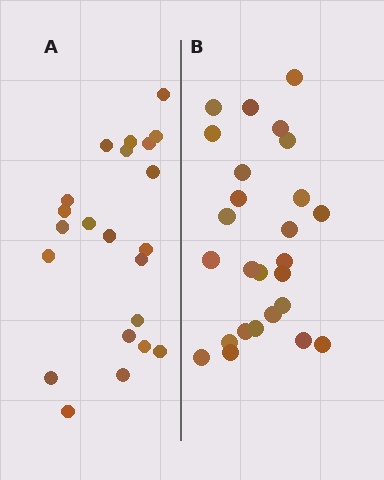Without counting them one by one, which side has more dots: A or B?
Region B (the right region) has more dots.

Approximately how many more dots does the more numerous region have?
Region B has about 4 more dots than region A.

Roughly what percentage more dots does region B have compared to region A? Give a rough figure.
About 20% more.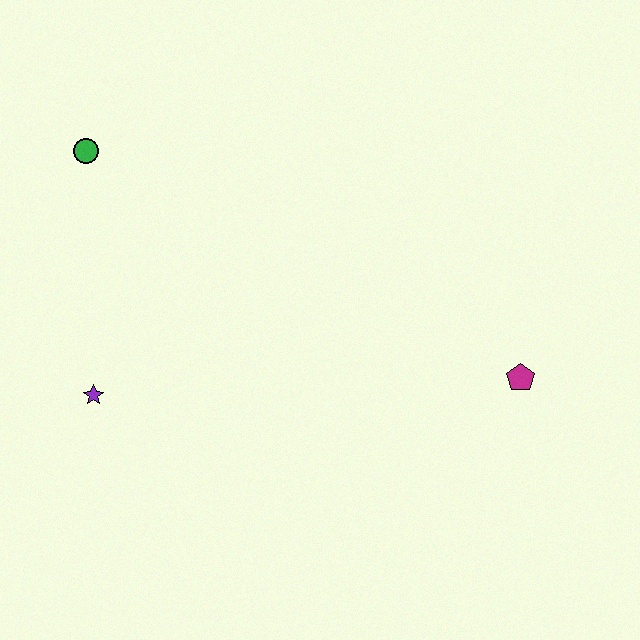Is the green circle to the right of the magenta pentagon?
No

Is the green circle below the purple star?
No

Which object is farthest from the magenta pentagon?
The green circle is farthest from the magenta pentagon.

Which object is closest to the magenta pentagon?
The purple star is closest to the magenta pentagon.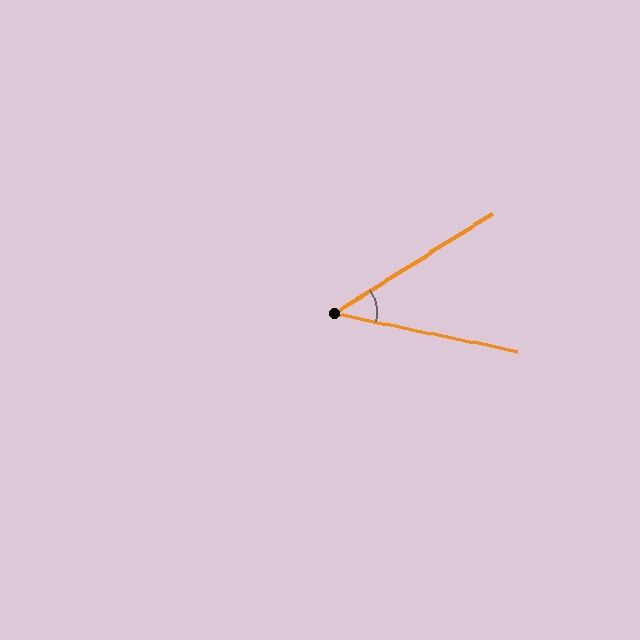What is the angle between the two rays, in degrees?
Approximately 44 degrees.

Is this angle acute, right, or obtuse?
It is acute.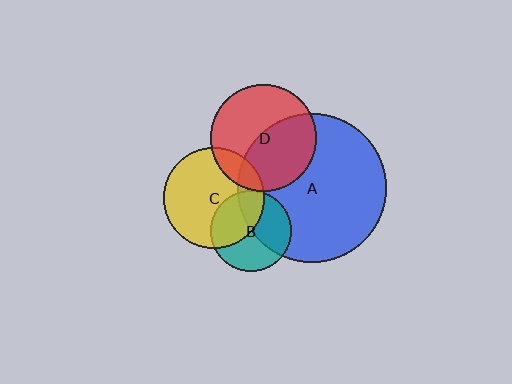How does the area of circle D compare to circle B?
Approximately 1.7 times.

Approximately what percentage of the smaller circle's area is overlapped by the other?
Approximately 15%.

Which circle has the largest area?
Circle A (blue).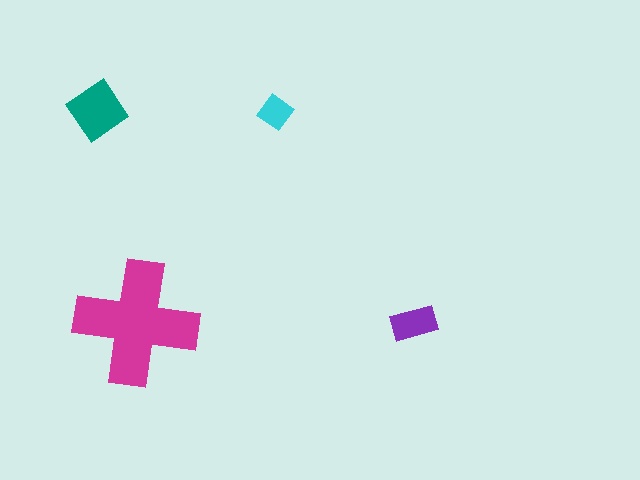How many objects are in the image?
There are 4 objects in the image.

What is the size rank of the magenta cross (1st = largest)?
1st.